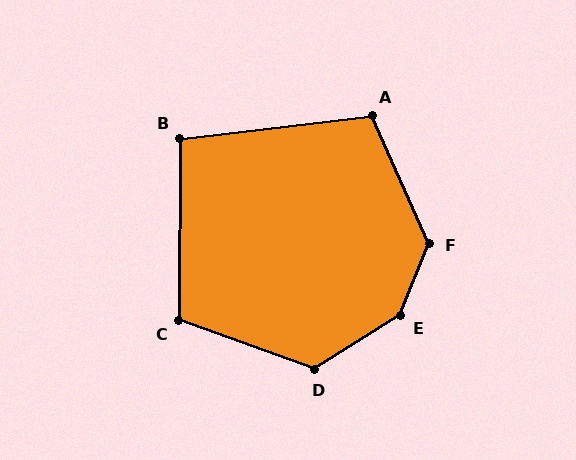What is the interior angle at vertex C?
Approximately 110 degrees (obtuse).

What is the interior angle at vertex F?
Approximately 135 degrees (obtuse).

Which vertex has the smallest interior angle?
B, at approximately 97 degrees.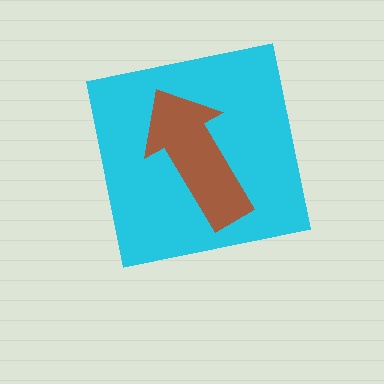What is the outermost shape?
The cyan square.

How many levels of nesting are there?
2.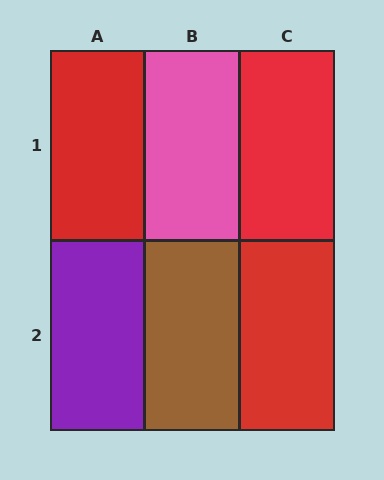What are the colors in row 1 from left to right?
Red, pink, red.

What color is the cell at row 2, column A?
Purple.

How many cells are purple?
1 cell is purple.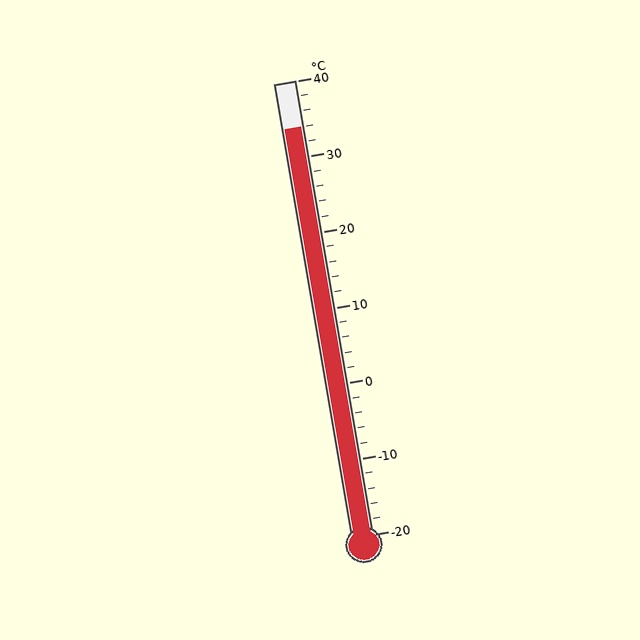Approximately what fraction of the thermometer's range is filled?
The thermometer is filled to approximately 90% of its range.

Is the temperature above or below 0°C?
The temperature is above 0°C.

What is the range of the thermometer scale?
The thermometer scale ranges from -20°C to 40°C.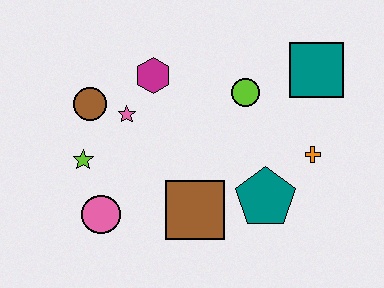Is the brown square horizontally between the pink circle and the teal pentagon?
Yes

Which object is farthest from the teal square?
The pink circle is farthest from the teal square.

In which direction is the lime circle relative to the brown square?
The lime circle is above the brown square.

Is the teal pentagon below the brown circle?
Yes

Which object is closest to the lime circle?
The teal square is closest to the lime circle.